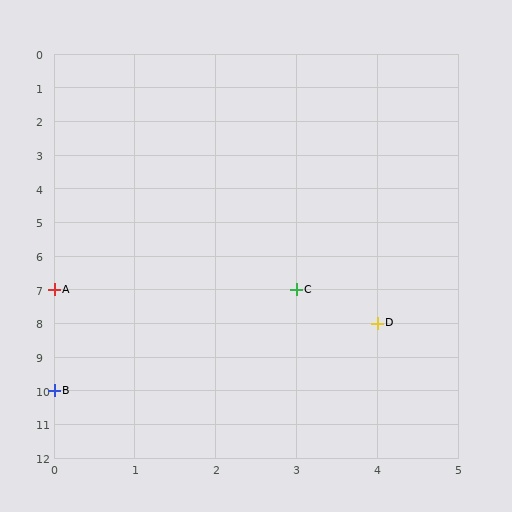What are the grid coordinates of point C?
Point C is at grid coordinates (3, 7).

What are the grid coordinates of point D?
Point D is at grid coordinates (4, 8).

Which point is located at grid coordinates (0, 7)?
Point A is at (0, 7).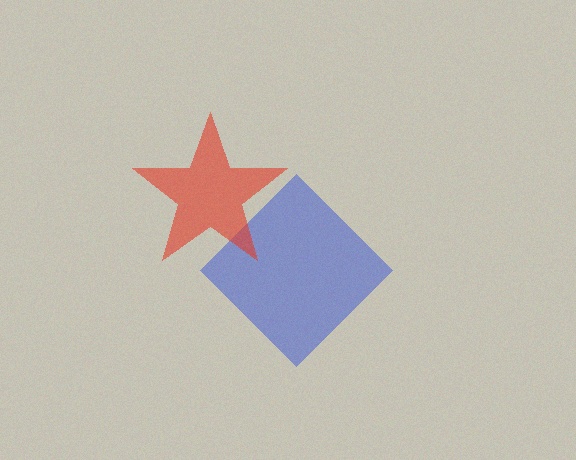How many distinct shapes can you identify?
There are 2 distinct shapes: a blue diamond, a red star.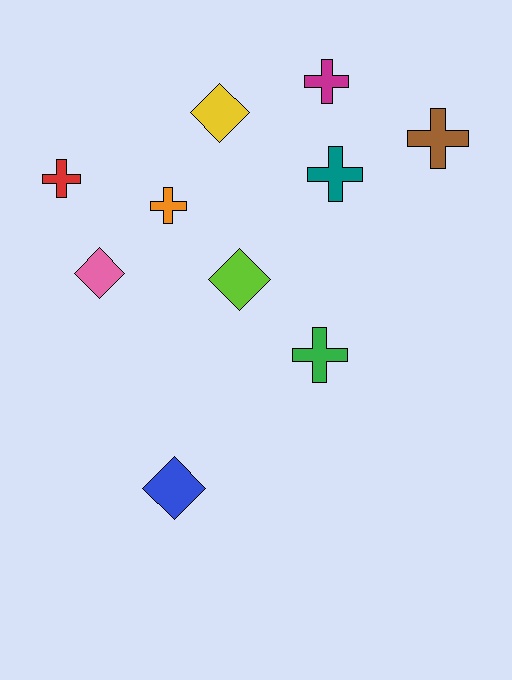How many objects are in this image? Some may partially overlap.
There are 10 objects.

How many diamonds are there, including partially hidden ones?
There are 4 diamonds.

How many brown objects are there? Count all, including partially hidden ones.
There is 1 brown object.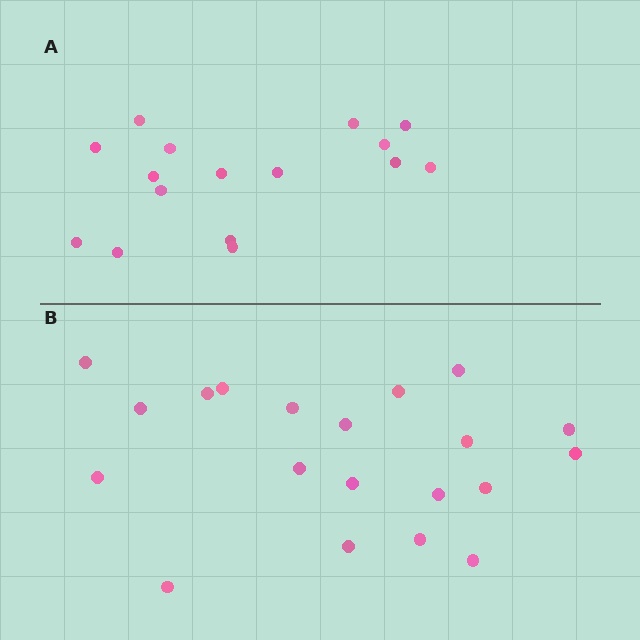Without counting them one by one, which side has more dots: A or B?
Region B (the bottom region) has more dots.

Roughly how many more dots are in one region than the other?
Region B has about 4 more dots than region A.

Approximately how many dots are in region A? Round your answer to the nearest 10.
About 20 dots. (The exact count is 16, which rounds to 20.)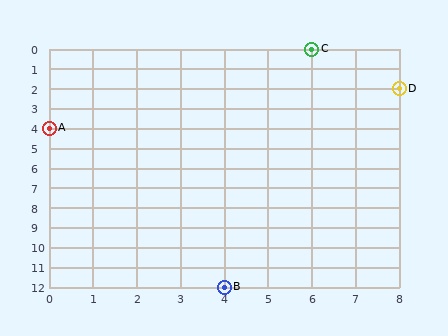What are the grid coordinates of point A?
Point A is at grid coordinates (0, 4).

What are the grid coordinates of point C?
Point C is at grid coordinates (6, 0).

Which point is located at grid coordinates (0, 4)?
Point A is at (0, 4).